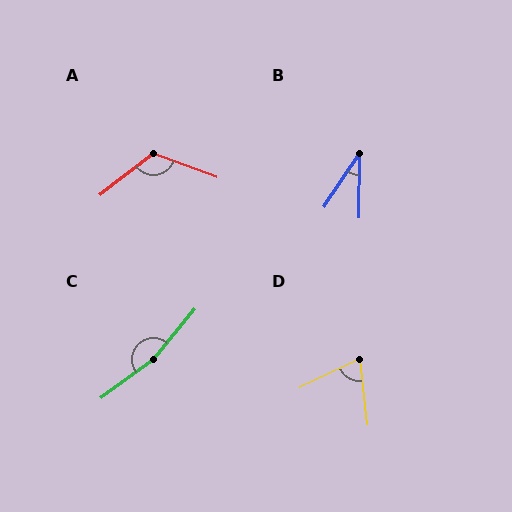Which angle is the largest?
C, at approximately 165 degrees.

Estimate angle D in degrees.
Approximately 71 degrees.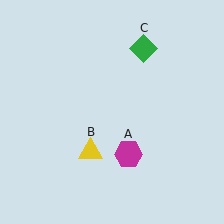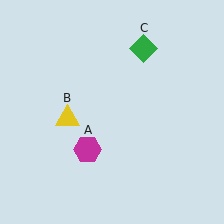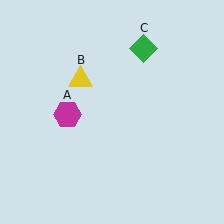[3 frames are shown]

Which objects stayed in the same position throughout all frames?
Green diamond (object C) remained stationary.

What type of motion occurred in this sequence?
The magenta hexagon (object A), yellow triangle (object B) rotated clockwise around the center of the scene.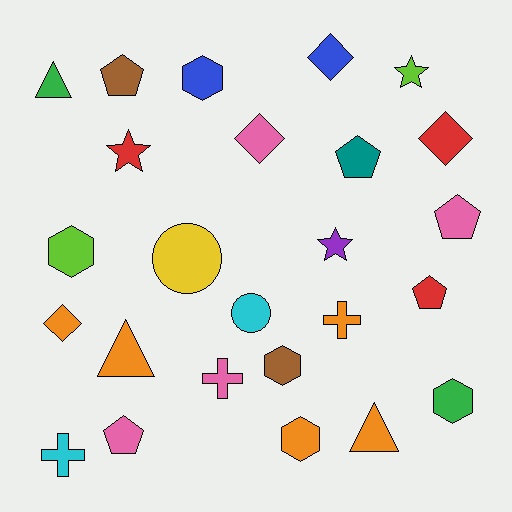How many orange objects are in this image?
There are 5 orange objects.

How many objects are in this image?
There are 25 objects.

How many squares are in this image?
There are no squares.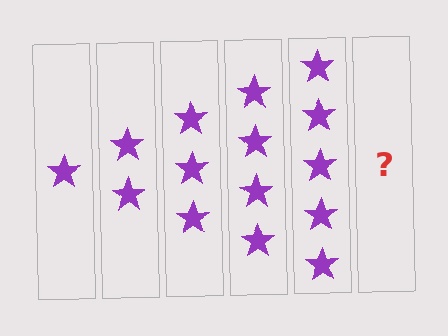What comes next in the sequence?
The next element should be 6 stars.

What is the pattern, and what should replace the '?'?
The pattern is that each step adds one more star. The '?' should be 6 stars.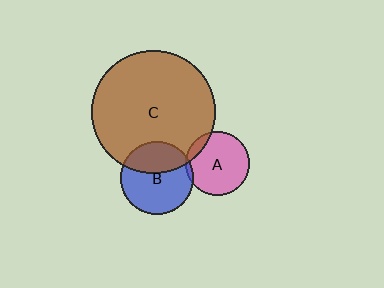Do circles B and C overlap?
Yes.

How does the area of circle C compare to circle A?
Approximately 3.7 times.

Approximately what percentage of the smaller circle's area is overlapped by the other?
Approximately 35%.